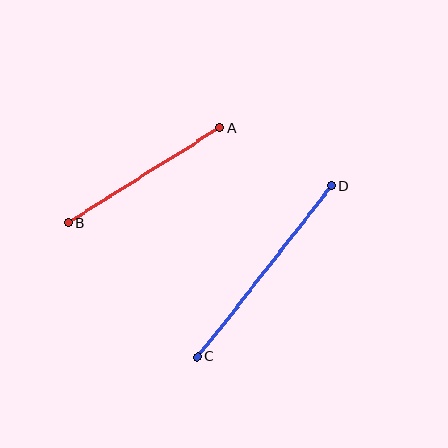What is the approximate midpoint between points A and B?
The midpoint is at approximately (144, 175) pixels.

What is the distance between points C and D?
The distance is approximately 217 pixels.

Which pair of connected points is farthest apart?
Points C and D are farthest apart.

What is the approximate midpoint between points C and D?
The midpoint is at approximately (264, 271) pixels.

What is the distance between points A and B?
The distance is approximately 179 pixels.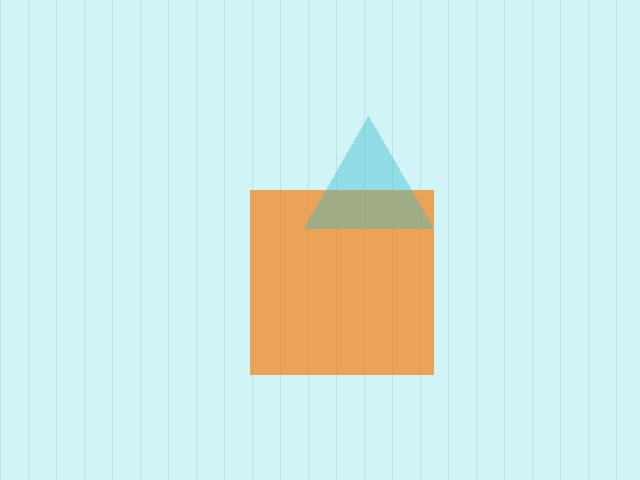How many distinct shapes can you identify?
There are 2 distinct shapes: an orange square, a cyan triangle.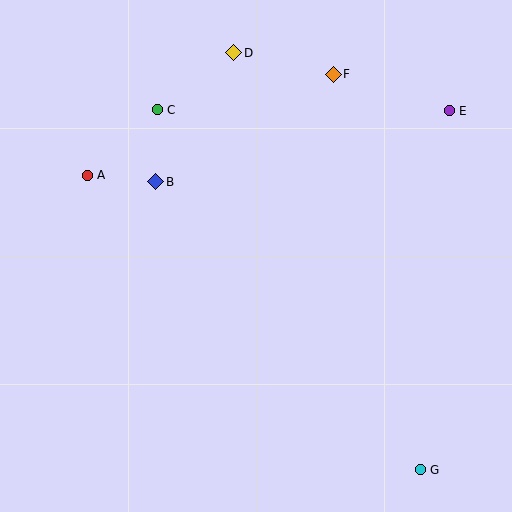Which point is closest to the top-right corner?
Point E is closest to the top-right corner.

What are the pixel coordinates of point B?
Point B is at (156, 182).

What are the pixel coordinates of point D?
Point D is at (234, 53).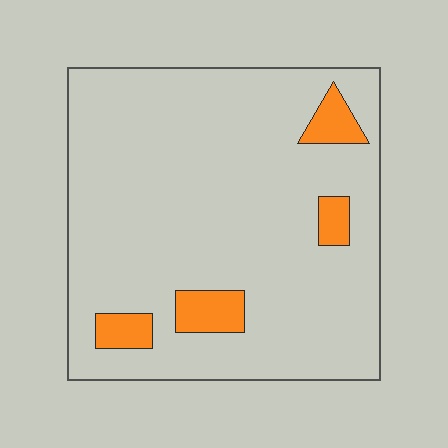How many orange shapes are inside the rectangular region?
4.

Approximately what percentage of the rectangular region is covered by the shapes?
Approximately 10%.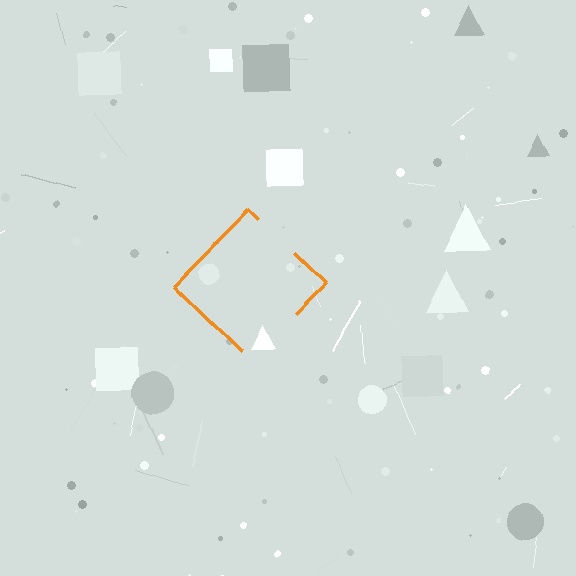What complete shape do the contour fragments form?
The contour fragments form a diamond.